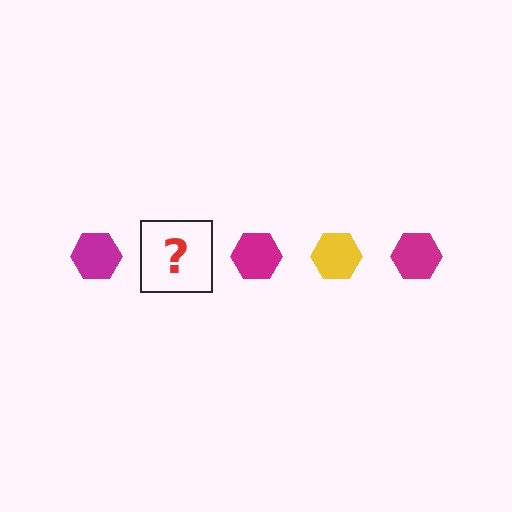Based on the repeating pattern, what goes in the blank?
The blank should be a yellow hexagon.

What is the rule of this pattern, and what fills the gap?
The rule is that the pattern cycles through magenta, yellow hexagons. The gap should be filled with a yellow hexagon.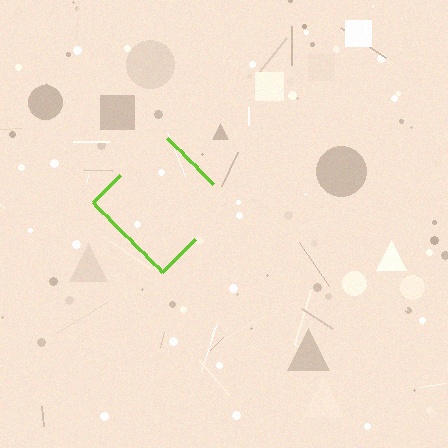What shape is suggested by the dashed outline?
The dashed outline suggests a diamond.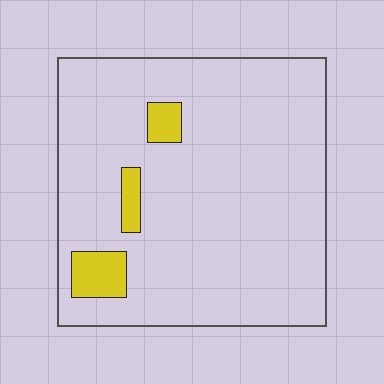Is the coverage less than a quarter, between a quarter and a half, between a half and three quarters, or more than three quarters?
Less than a quarter.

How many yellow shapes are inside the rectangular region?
3.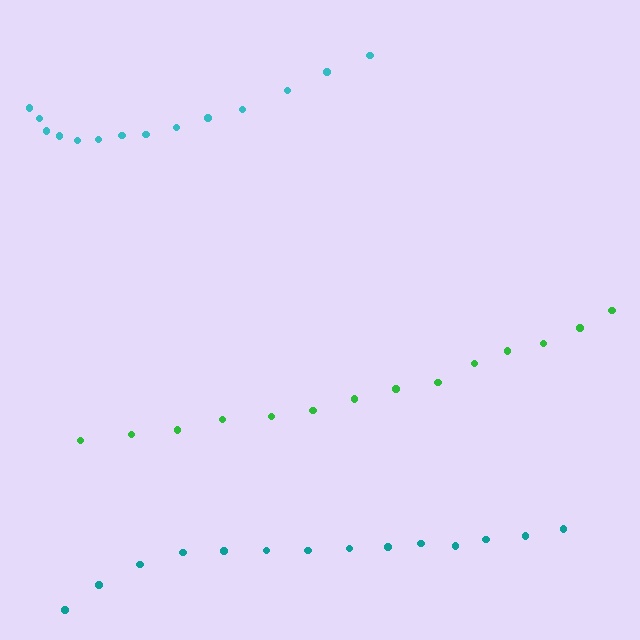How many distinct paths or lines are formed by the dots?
There are 3 distinct paths.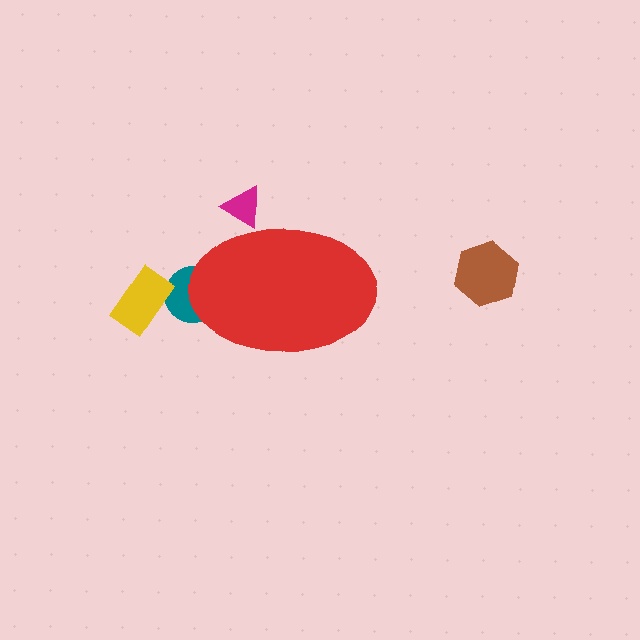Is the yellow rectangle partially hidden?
No, the yellow rectangle is fully visible.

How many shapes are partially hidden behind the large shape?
2 shapes are partially hidden.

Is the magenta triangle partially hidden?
Yes, the magenta triangle is partially hidden behind the red ellipse.